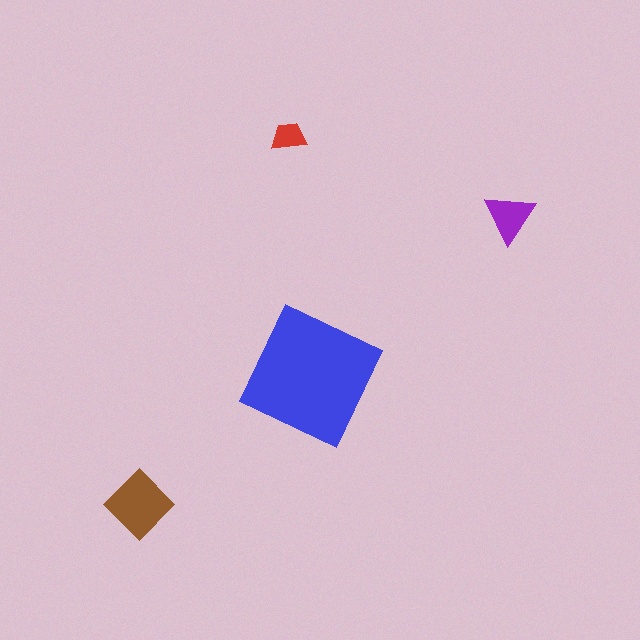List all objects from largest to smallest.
The blue square, the brown diamond, the purple triangle, the red trapezoid.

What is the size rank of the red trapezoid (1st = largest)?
4th.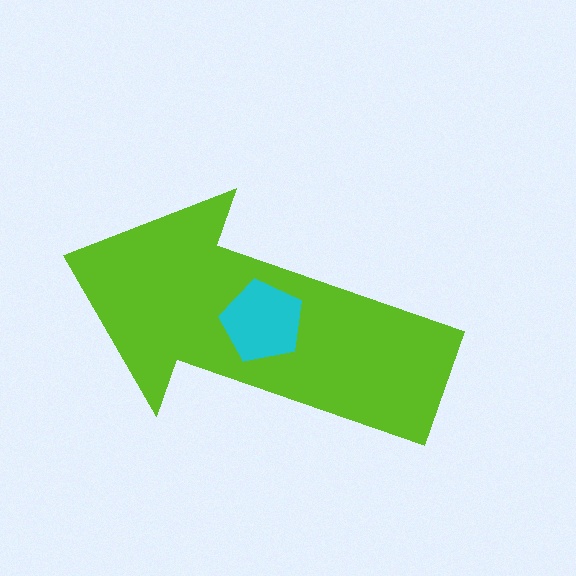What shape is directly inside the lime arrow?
The cyan pentagon.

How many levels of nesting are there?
2.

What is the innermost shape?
The cyan pentagon.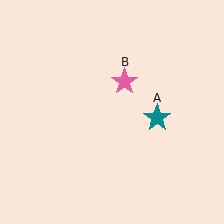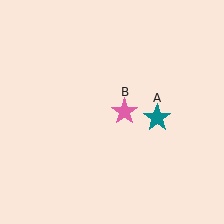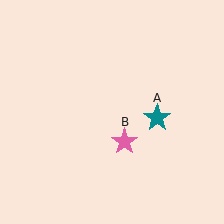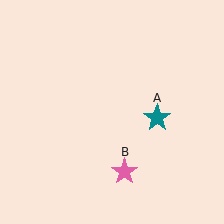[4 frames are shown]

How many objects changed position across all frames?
1 object changed position: pink star (object B).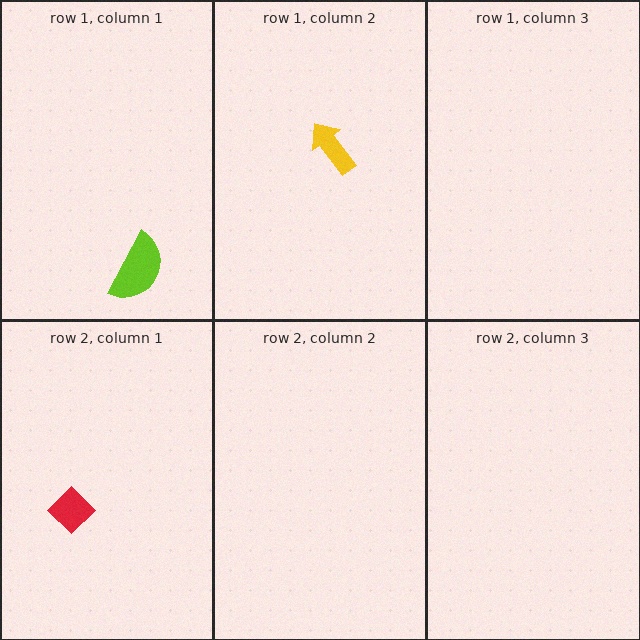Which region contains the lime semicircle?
The row 1, column 1 region.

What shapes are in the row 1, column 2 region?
The yellow arrow.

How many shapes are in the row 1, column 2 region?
1.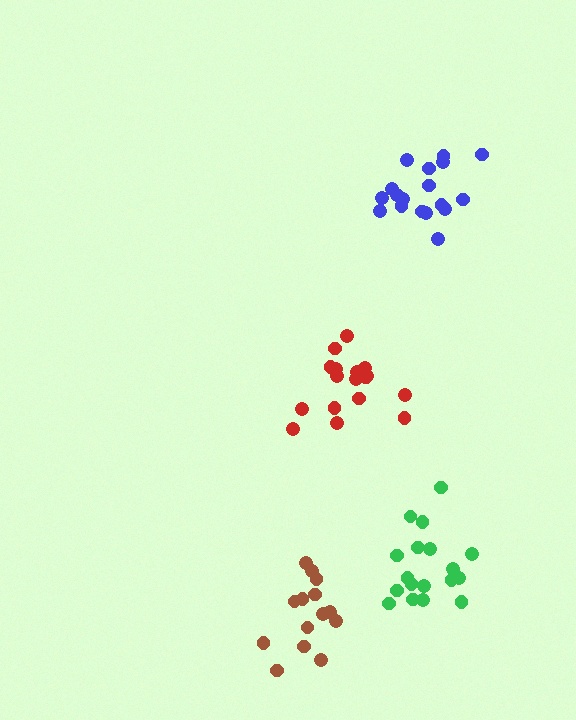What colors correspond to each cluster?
The clusters are colored: green, brown, red, blue.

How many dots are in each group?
Group 1: 18 dots, Group 2: 14 dots, Group 3: 18 dots, Group 4: 18 dots (68 total).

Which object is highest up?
The blue cluster is topmost.